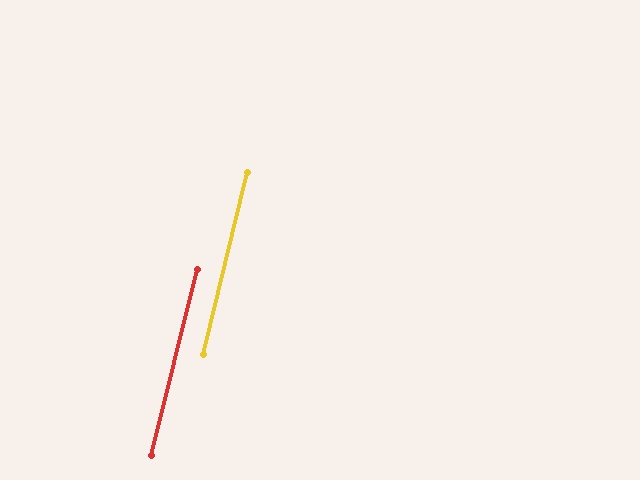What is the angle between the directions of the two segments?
Approximately 0 degrees.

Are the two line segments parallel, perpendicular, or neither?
Parallel — their directions differ by only 0.2°.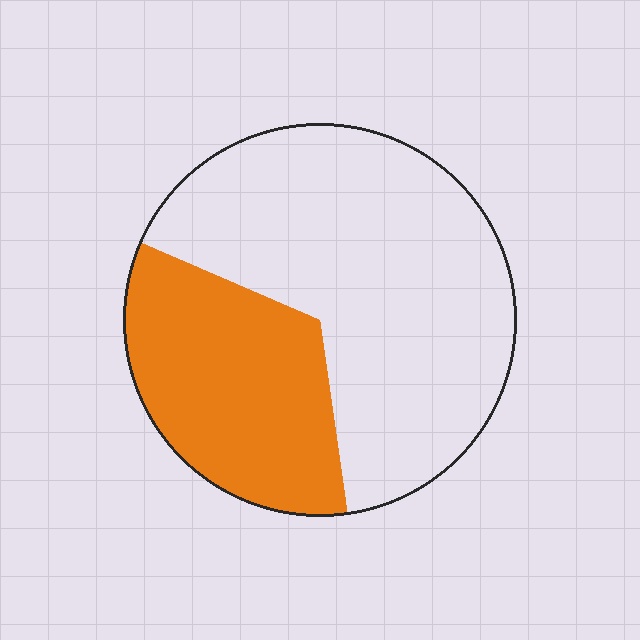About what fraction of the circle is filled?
About one third (1/3).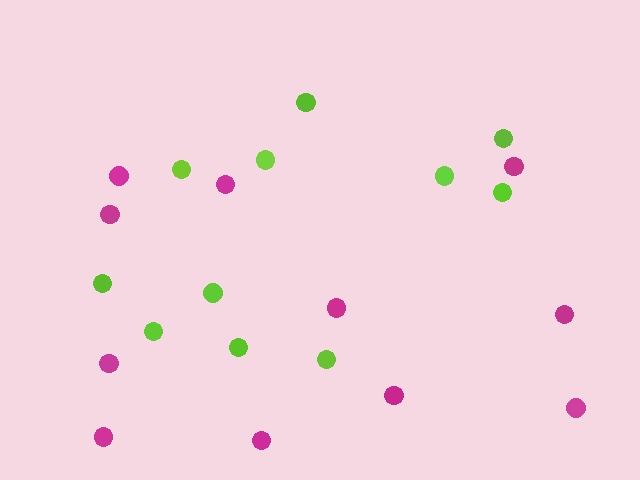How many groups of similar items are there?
There are 2 groups: one group of lime circles (11) and one group of magenta circles (11).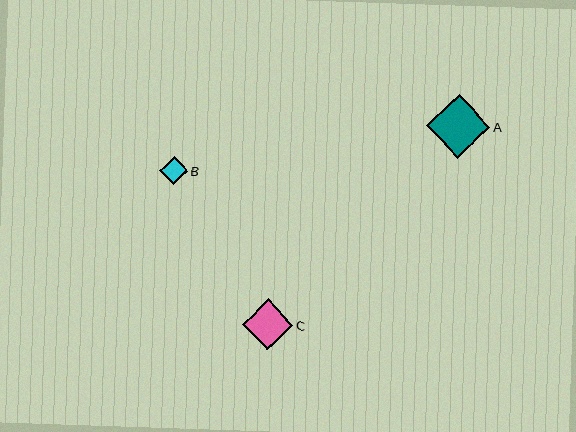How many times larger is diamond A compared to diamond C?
Diamond A is approximately 1.3 times the size of diamond C.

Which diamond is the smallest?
Diamond B is the smallest with a size of approximately 28 pixels.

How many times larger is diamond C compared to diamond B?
Diamond C is approximately 1.8 times the size of diamond B.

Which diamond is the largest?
Diamond A is the largest with a size of approximately 64 pixels.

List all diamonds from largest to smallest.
From largest to smallest: A, C, B.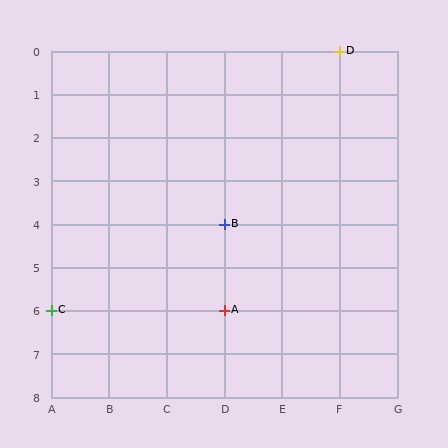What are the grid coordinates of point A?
Point A is at grid coordinates (D, 6).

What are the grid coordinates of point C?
Point C is at grid coordinates (A, 6).